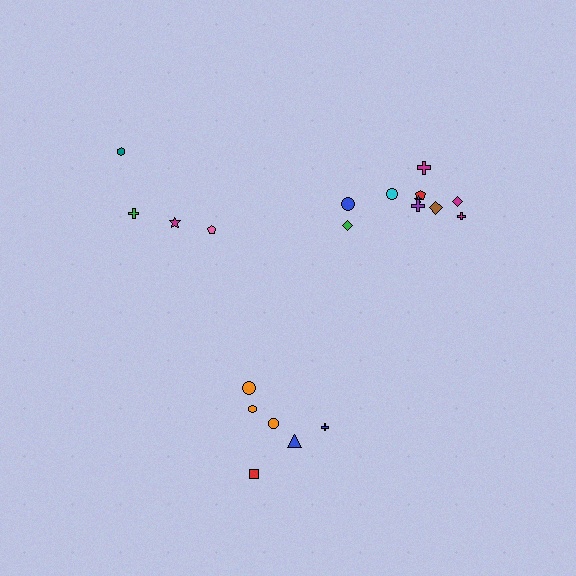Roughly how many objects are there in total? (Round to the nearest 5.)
Roughly 20 objects in total.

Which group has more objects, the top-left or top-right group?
The top-right group.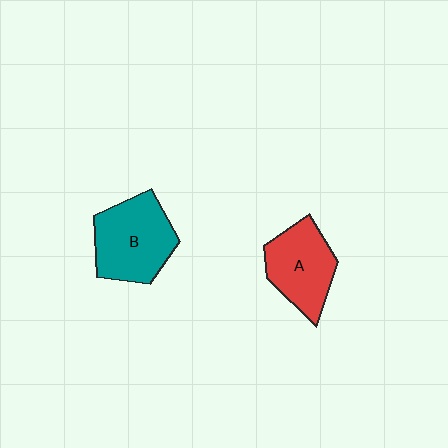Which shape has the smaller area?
Shape A (red).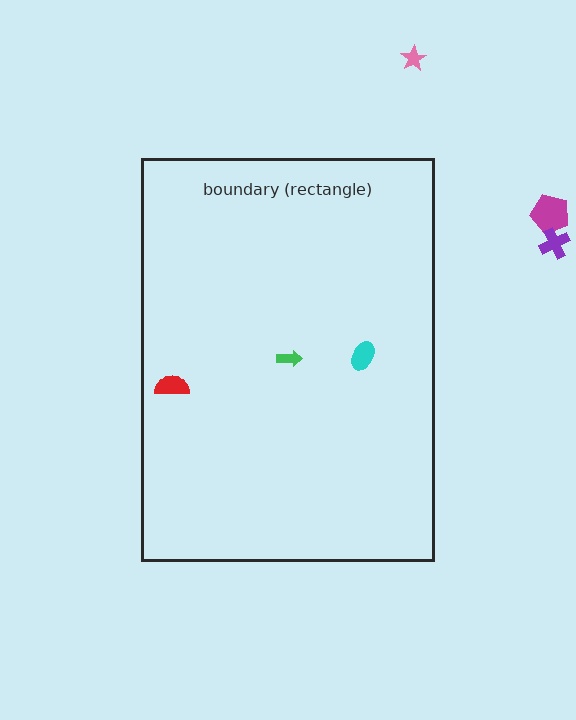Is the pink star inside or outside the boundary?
Outside.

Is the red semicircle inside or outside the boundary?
Inside.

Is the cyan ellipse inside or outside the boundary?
Inside.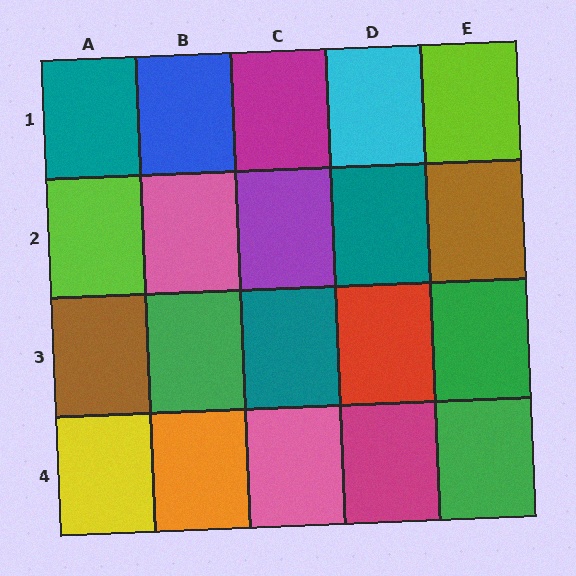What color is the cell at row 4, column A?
Yellow.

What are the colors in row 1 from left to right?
Teal, blue, magenta, cyan, lime.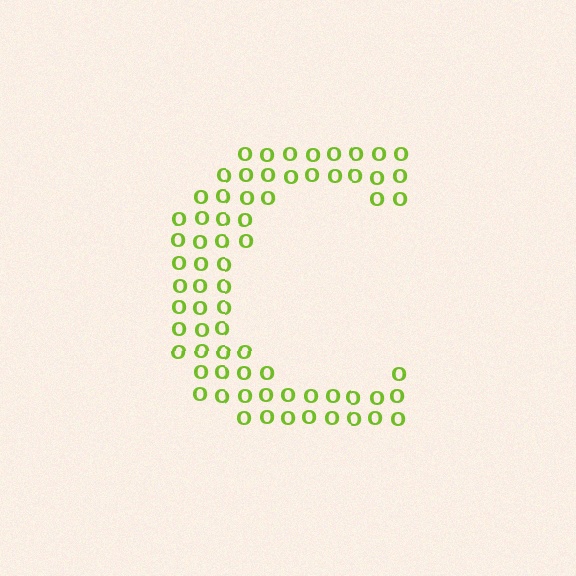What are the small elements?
The small elements are letter O's.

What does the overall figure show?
The overall figure shows the letter C.